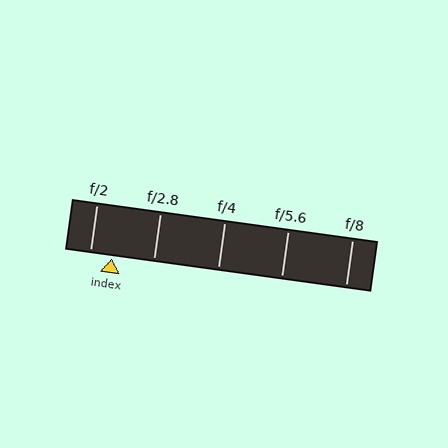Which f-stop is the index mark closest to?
The index mark is closest to f/2.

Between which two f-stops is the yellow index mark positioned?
The index mark is between f/2 and f/2.8.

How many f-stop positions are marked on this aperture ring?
There are 5 f-stop positions marked.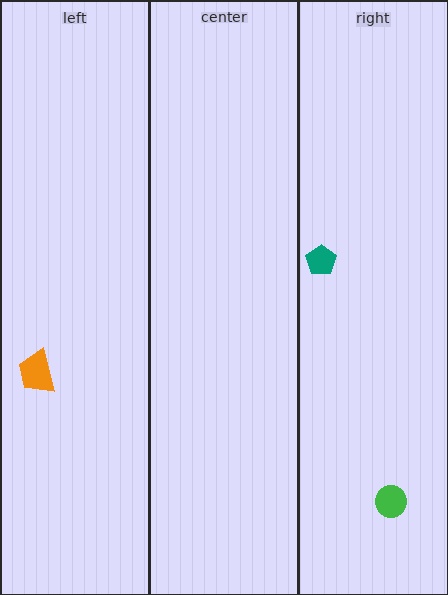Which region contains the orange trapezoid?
The left region.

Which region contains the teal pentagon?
The right region.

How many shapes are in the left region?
1.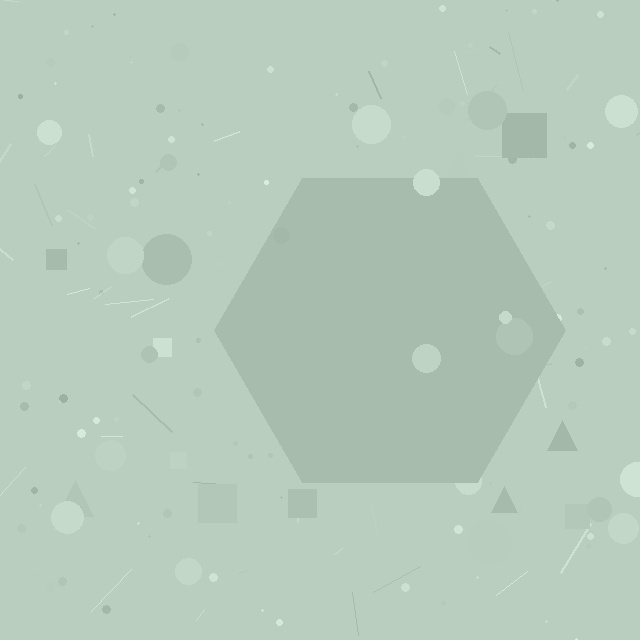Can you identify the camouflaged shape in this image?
The camouflaged shape is a hexagon.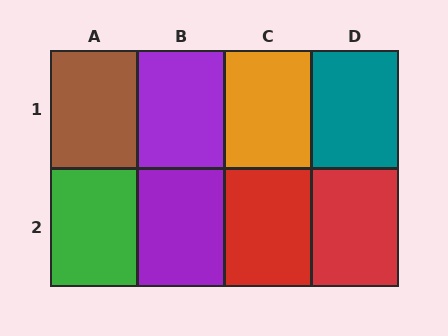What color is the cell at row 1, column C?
Orange.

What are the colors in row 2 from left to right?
Green, purple, red, red.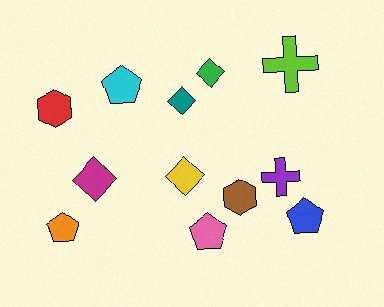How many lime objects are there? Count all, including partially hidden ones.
There is 1 lime object.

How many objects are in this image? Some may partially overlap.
There are 12 objects.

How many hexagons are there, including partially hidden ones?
There are 2 hexagons.